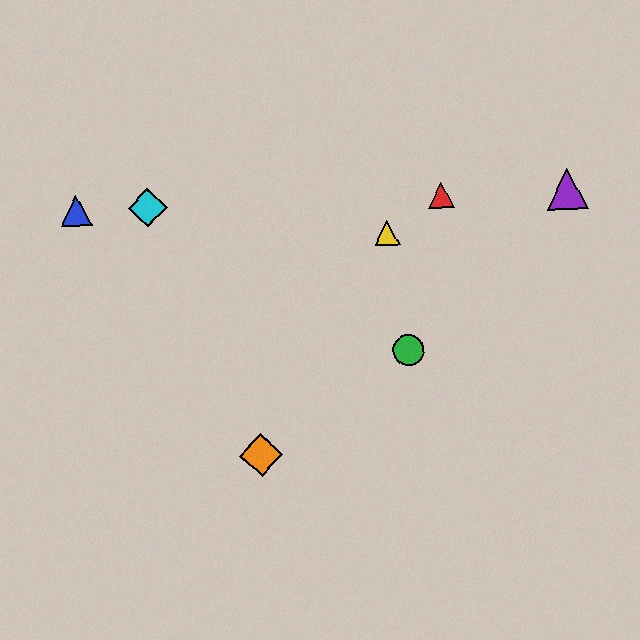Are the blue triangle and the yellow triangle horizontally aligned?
No, the blue triangle is at y≈211 and the yellow triangle is at y≈233.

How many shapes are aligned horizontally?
4 shapes (the red triangle, the blue triangle, the purple triangle, the cyan diamond) are aligned horizontally.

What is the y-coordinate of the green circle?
The green circle is at y≈350.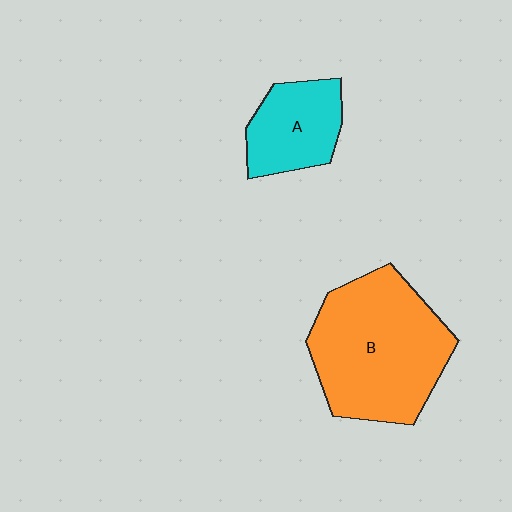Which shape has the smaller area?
Shape A (cyan).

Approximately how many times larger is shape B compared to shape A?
Approximately 2.1 times.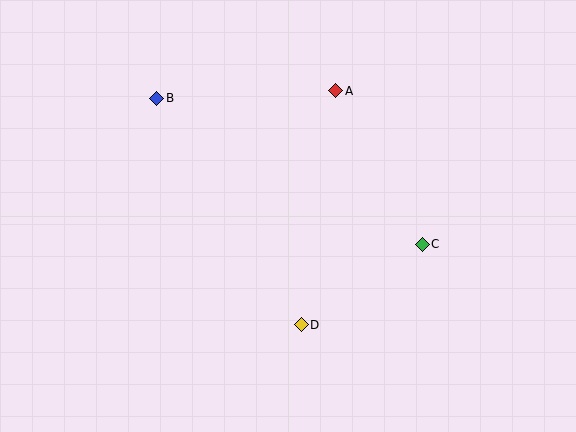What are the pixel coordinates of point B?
Point B is at (157, 98).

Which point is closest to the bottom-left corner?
Point D is closest to the bottom-left corner.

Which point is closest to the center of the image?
Point D at (301, 325) is closest to the center.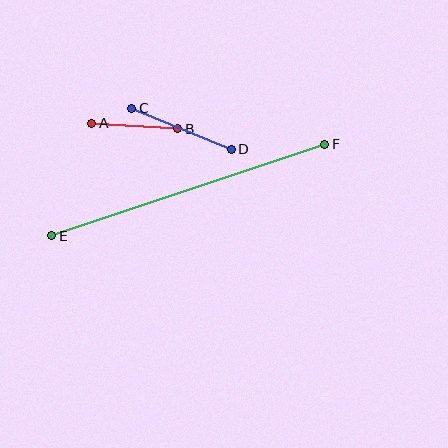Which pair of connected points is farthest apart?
Points E and F are farthest apart.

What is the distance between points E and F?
The distance is approximately 288 pixels.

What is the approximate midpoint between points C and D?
The midpoint is at approximately (182, 129) pixels.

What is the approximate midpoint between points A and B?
The midpoint is at approximately (135, 126) pixels.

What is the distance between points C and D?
The distance is approximately 107 pixels.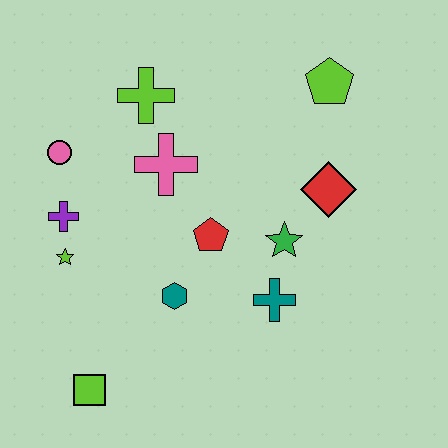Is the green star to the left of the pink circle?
No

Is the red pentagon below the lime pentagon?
Yes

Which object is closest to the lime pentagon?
The red diamond is closest to the lime pentagon.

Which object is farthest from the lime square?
The lime pentagon is farthest from the lime square.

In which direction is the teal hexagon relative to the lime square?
The teal hexagon is above the lime square.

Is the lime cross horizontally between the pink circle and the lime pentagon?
Yes